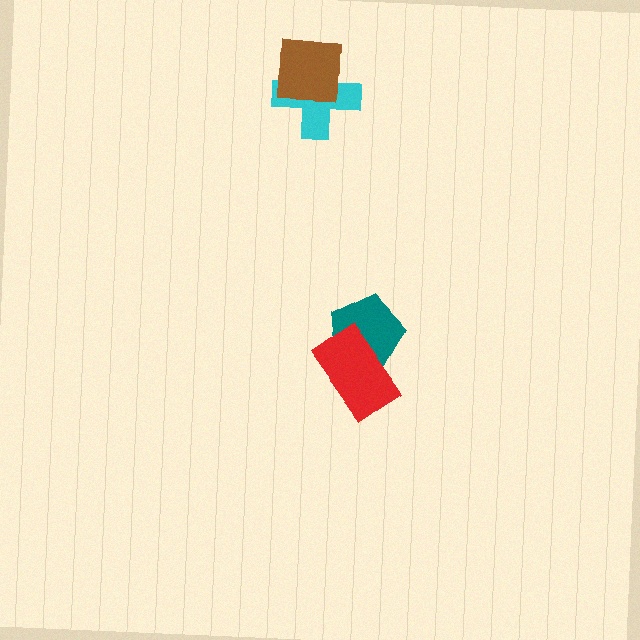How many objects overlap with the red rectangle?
1 object overlaps with the red rectangle.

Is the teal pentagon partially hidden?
Yes, it is partially covered by another shape.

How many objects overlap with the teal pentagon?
1 object overlaps with the teal pentagon.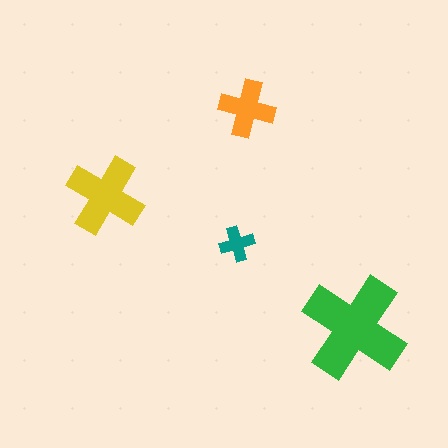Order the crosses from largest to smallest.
the green one, the yellow one, the orange one, the teal one.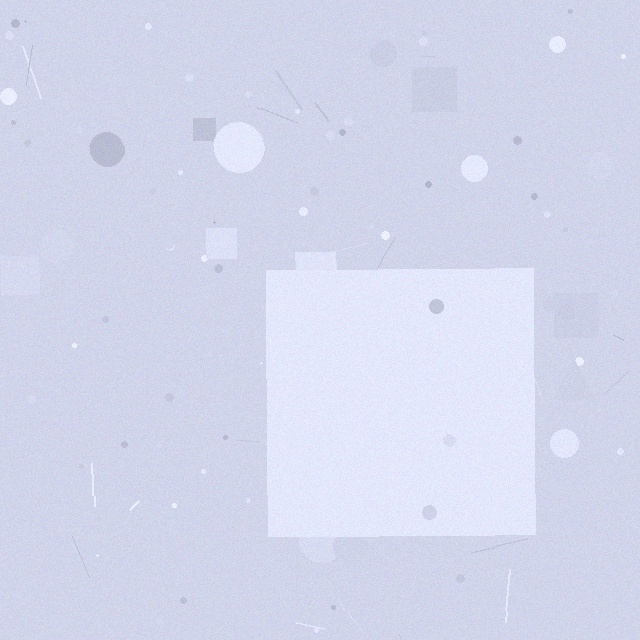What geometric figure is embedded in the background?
A square is embedded in the background.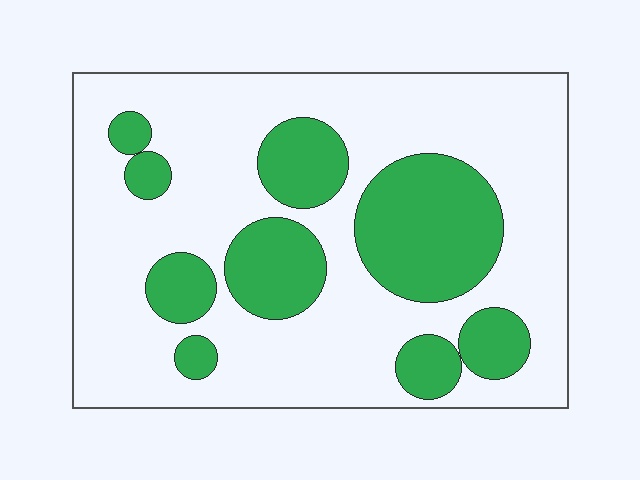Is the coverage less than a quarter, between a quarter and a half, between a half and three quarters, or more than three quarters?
Between a quarter and a half.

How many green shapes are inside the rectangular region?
9.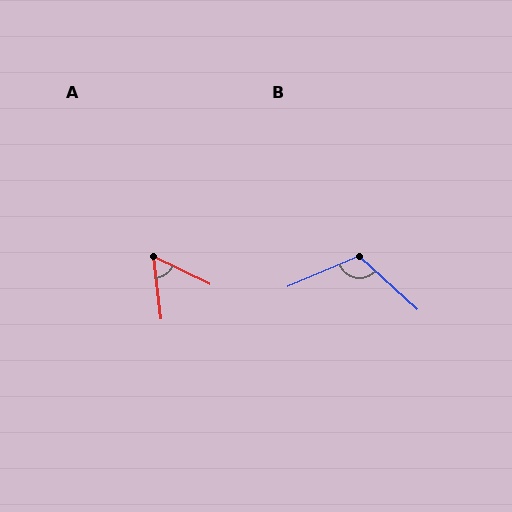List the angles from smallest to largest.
A (57°), B (115°).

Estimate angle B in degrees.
Approximately 115 degrees.